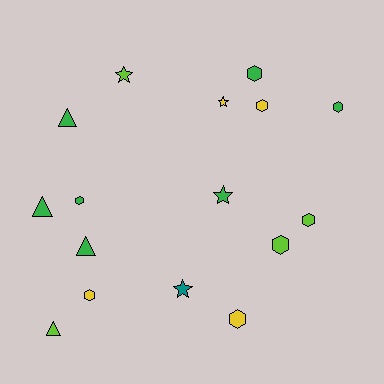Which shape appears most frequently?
Hexagon, with 8 objects.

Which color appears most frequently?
Green, with 7 objects.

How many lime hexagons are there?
There are 2 lime hexagons.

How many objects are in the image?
There are 16 objects.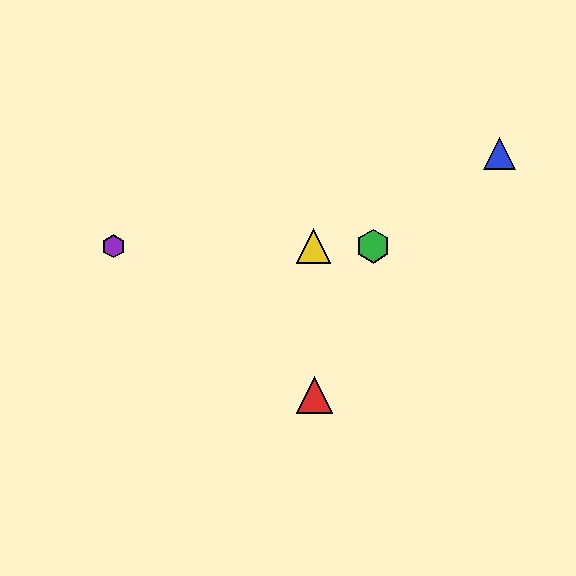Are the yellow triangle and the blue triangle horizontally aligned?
No, the yellow triangle is at y≈246 and the blue triangle is at y≈153.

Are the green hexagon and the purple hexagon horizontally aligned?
Yes, both are at y≈246.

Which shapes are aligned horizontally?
The green hexagon, the yellow triangle, the purple hexagon are aligned horizontally.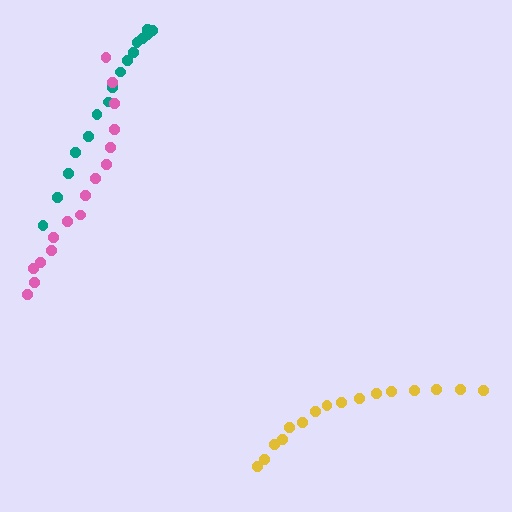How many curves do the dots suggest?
There are 3 distinct paths.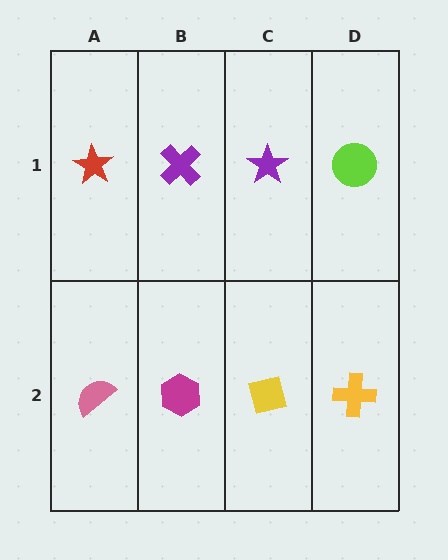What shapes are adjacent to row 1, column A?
A pink semicircle (row 2, column A), a purple cross (row 1, column B).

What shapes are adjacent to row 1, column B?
A magenta hexagon (row 2, column B), a red star (row 1, column A), a purple star (row 1, column C).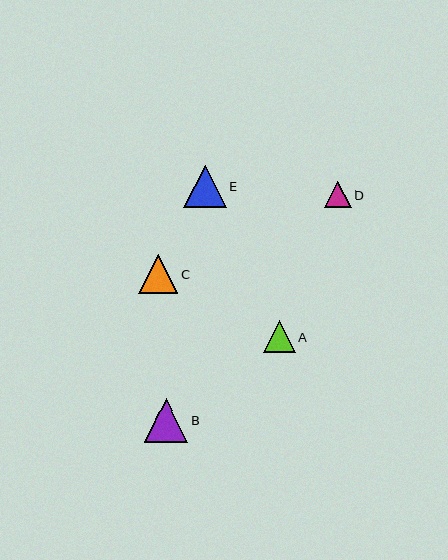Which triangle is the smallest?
Triangle D is the smallest with a size of approximately 27 pixels.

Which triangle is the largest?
Triangle B is the largest with a size of approximately 44 pixels.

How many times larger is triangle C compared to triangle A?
Triangle C is approximately 1.2 times the size of triangle A.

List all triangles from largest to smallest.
From largest to smallest: B, E, C, A, D.